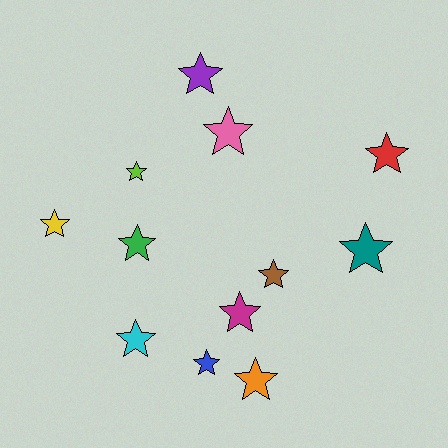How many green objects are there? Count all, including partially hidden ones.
There is 1 green object.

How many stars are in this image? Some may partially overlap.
There are 12 stars.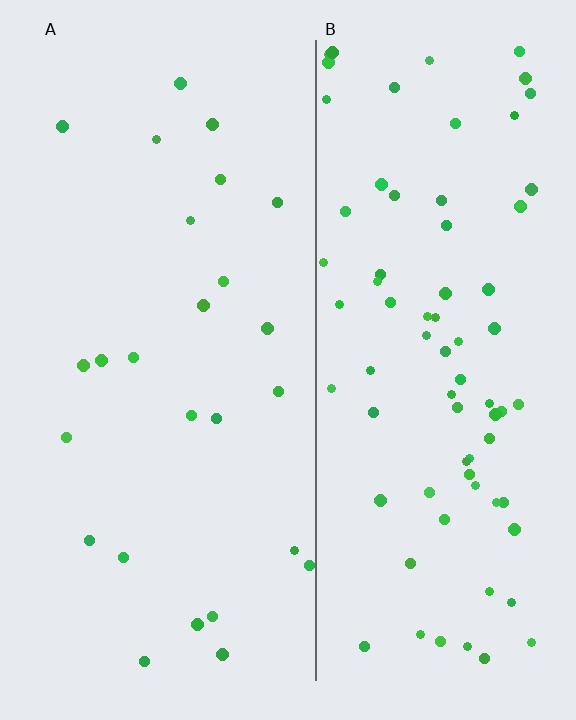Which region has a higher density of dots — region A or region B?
B (the right).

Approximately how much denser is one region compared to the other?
Approximately 3.1× — region B over region A.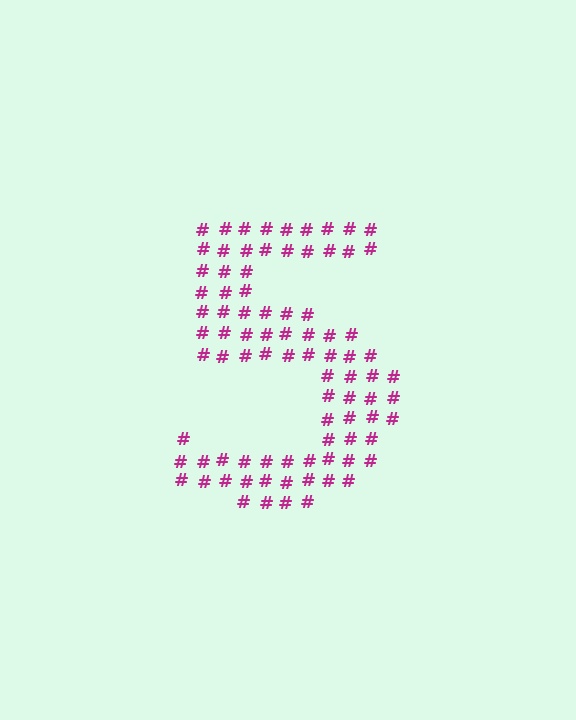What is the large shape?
The large shape is the digit 5.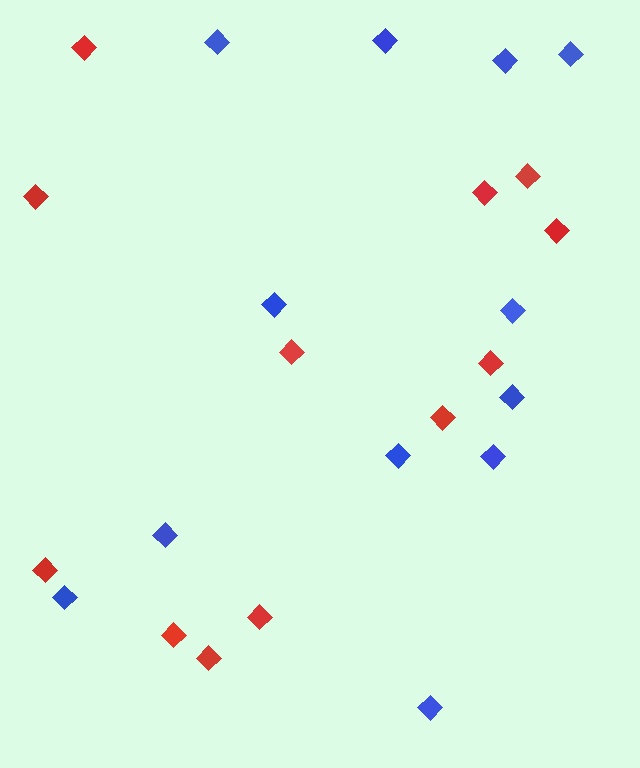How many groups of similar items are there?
There are 2 groups: one group of blue diamonds (12) and one group of red diamonds (12).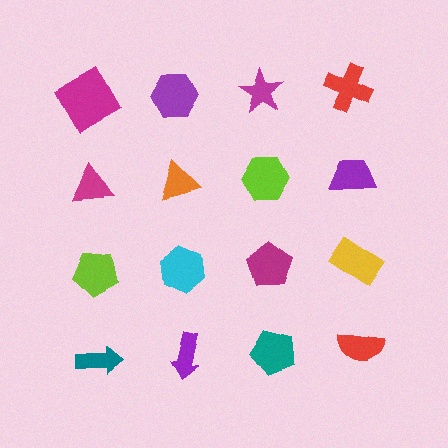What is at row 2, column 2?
An orange triangle.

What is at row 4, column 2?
A purple arrow.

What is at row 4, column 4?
A red semicircle.